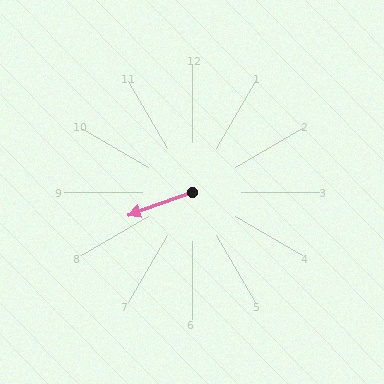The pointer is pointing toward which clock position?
Roughly 8 o'clock.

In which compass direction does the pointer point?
West.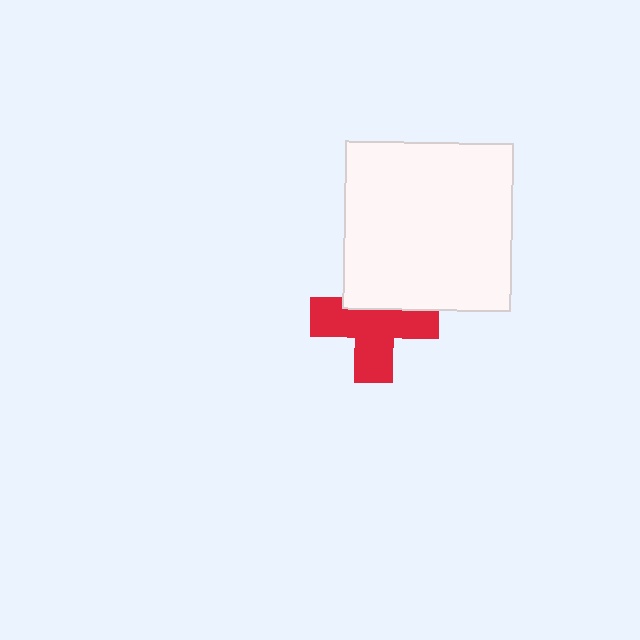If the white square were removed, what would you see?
You would see the complete red cross.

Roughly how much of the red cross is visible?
Most of it is visible (roughly 67%).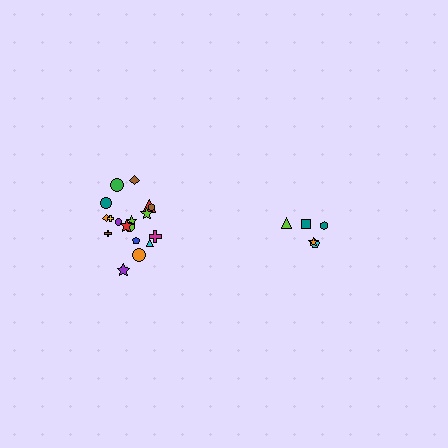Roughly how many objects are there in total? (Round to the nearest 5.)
Roughly 25 objects in total.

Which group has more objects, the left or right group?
The left group.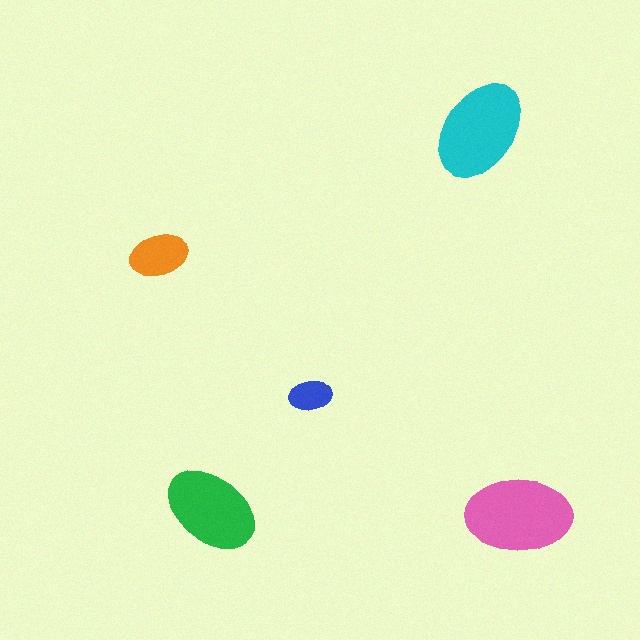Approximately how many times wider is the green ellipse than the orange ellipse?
About 1.5 times wider.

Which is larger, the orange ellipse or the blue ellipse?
The orange one.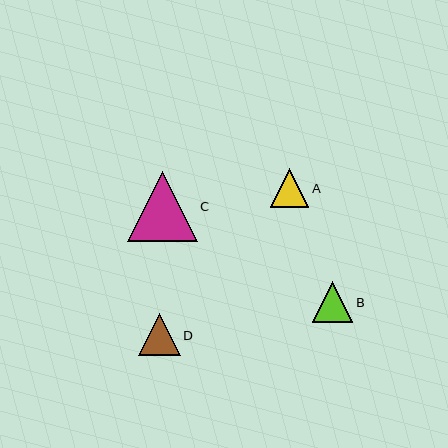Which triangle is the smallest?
Triangle A is the smallest with a size of approximately 39 pixels.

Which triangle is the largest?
Triangle C is the largest with a size of approximately 70 pixels.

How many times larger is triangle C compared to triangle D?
Triangle C is approximately 1.7 times the size of triangle D.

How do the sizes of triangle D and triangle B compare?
Triangle D and triangle B are approximately the same size.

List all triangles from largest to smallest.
From largest to smallest: C, D, B, A.